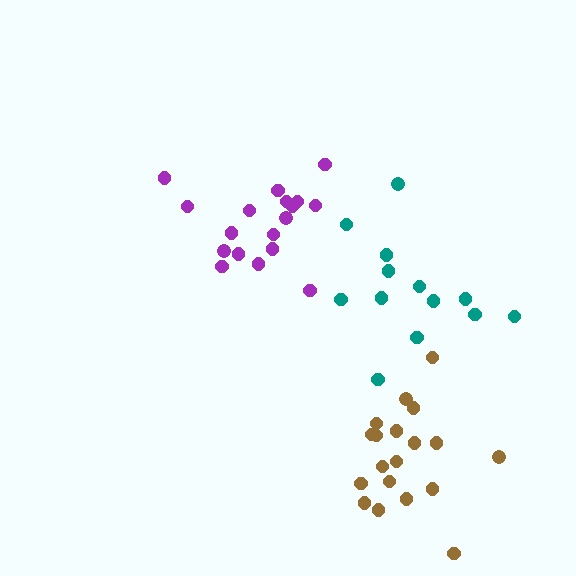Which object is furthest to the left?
The purple cluster is leftmost.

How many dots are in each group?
Group 1: 18 dots, Group 2: 19 dots, Group 3: 13 dots (50 total).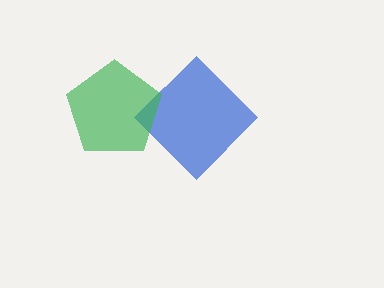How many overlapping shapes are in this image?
There are 2 overlapping shapes in the image.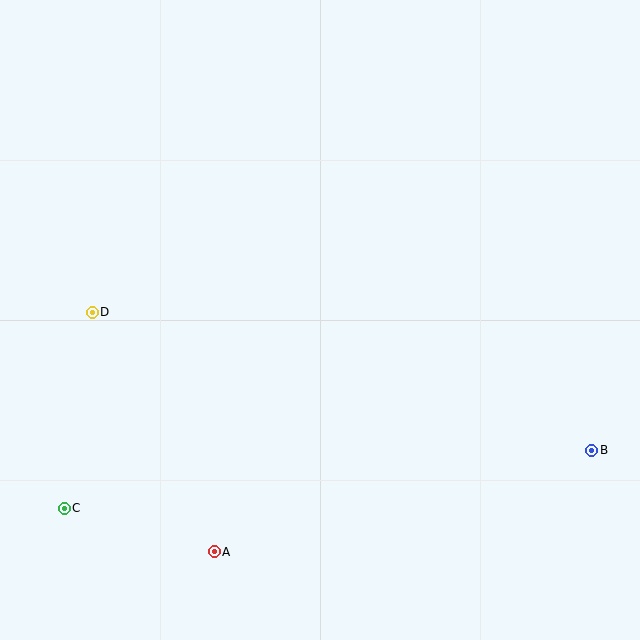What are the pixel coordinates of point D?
Point D is at (92, 312).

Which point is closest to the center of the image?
Point D at (92, 312) is closest to the center.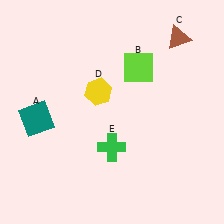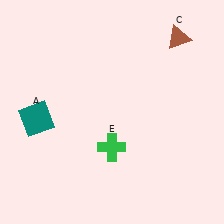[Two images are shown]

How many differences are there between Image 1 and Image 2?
There are 2 differences between the two images.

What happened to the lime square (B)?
The lime square (B) was removed in Image 2. It was in the top-right area of Image 1.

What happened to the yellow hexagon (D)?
The yellow hexagon (D) was removed in Image 2. It was in the top-left area of Image 1.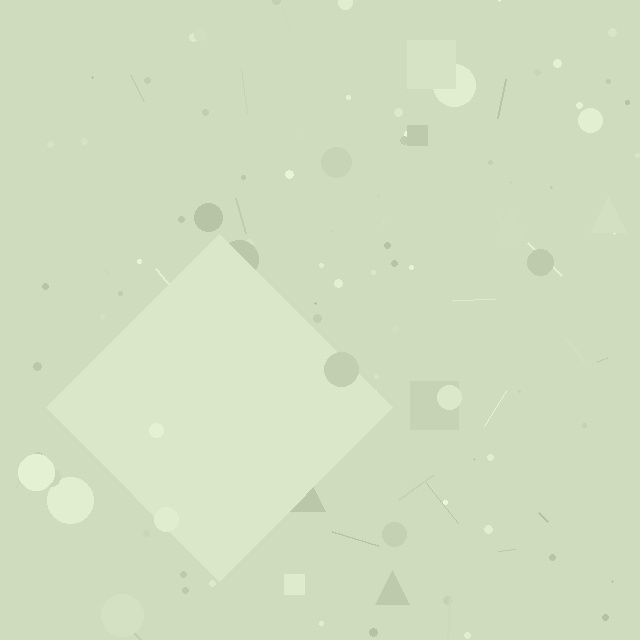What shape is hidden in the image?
A diamond is hidden in the image.